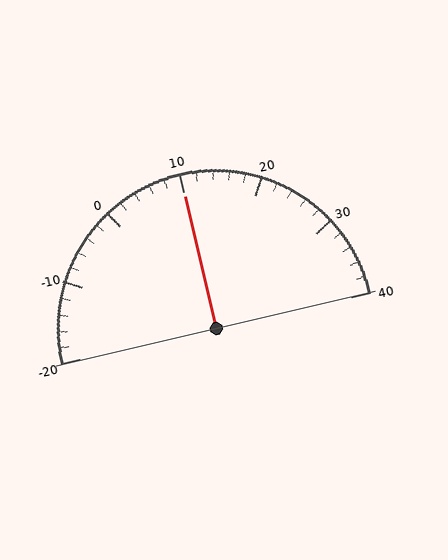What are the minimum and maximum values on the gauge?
The gauge ranges from -20 to 40.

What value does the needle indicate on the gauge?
The needle indicates approximately 10.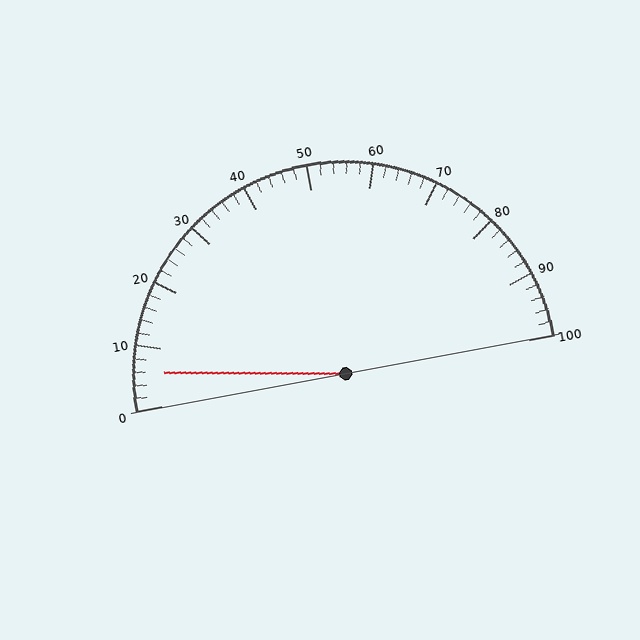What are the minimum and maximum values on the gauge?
The gauge ranges from 0 to 100.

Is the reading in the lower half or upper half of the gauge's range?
The reading is in the lower half of the range (0 to 100).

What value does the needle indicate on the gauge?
The needle indicates approximately 6.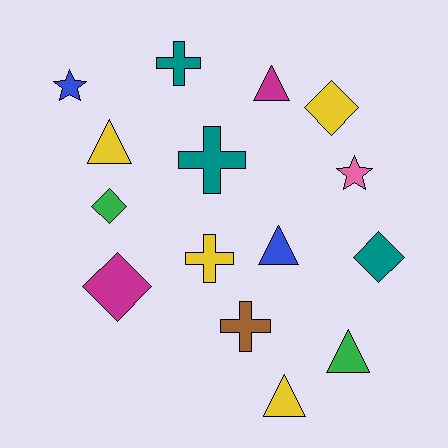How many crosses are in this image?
There are 4 crosses.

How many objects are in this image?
There are 15 objects.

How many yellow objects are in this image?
There are 4 yellow objects.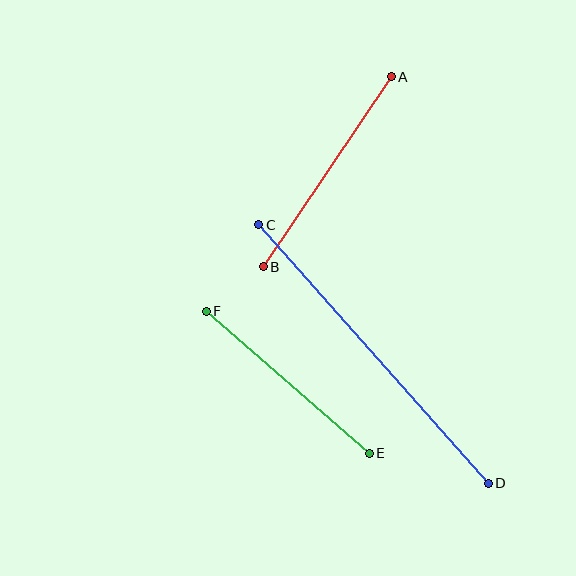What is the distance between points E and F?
The distance is approximately 216 pixels.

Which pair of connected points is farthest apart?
Points C and D are farthest apart.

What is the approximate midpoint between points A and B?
The midpoint is at approximately (327, 172) pixels.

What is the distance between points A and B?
The distance is approximately 229 pixels.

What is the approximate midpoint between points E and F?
The midpoint is at approximately (288, 382) pixels.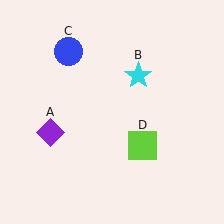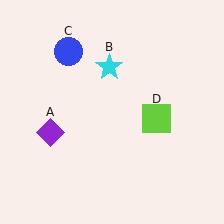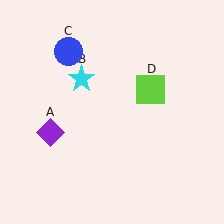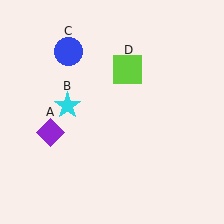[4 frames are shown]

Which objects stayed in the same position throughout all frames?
Purple diamond (object A) and blue circle (object C) remained stationary.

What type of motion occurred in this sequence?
The cyan star (object B), lime square (object D) rotated counterclockwise around the center of the scene.